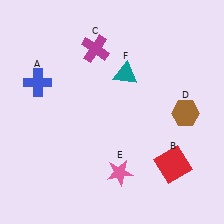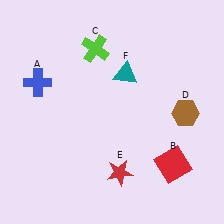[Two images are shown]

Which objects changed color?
C changed from magenta to lime. E changed from pink to red.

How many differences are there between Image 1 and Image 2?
There are 2 differences between the two images.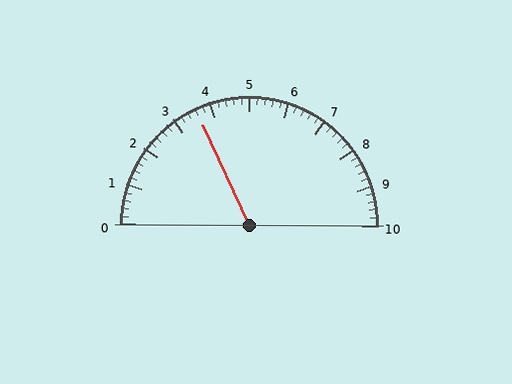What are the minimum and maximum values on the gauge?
The gauge ranges from 0 to 10.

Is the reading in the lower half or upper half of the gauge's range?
The reading is in the lower half of the range (0 to 10).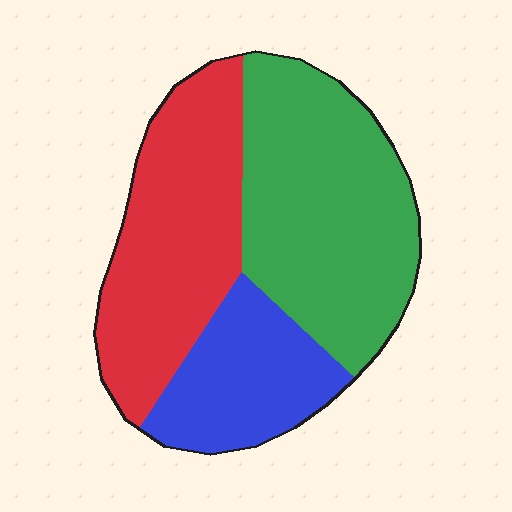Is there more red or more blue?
Red.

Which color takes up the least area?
Blue, at roughly 20%.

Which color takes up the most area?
Green, at roughly 45%.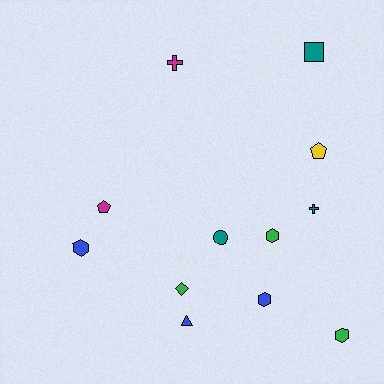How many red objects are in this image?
There are no red objects.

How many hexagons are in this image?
There are 4 hexagons.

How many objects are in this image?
There are 12 objects.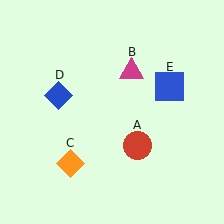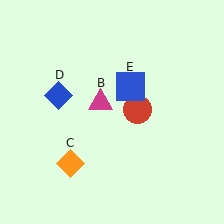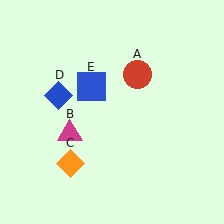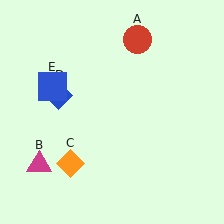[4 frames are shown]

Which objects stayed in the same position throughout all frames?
Orange diamond (object C) and blue diamond (object D) remained stationary.